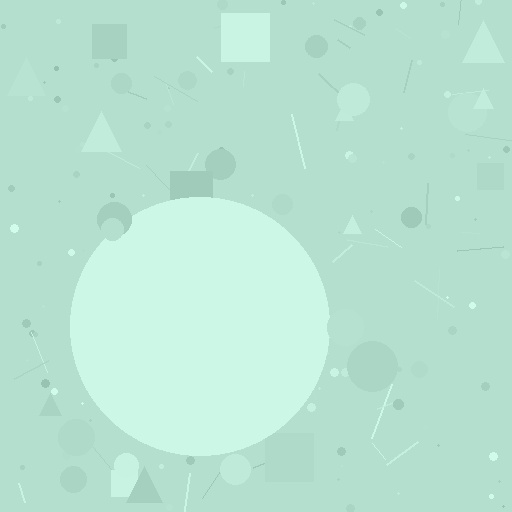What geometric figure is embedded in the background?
A circle is embedded in the background.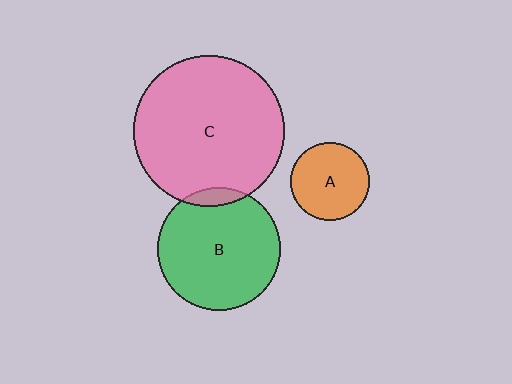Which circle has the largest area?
Circle C (pink).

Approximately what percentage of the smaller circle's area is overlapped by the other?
Approximately 5%.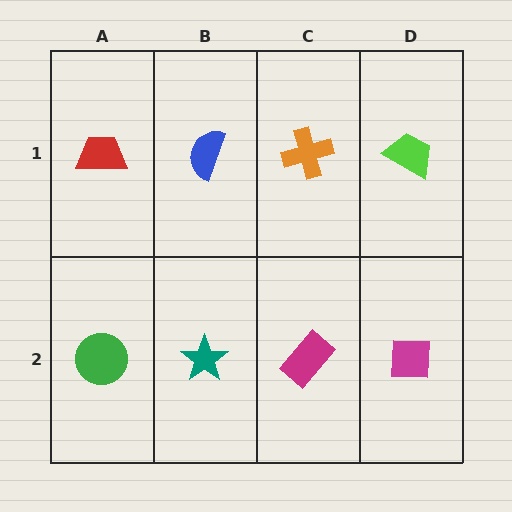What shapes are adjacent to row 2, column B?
A blue semicircle (row 1, column B), a green circle (row 2, column A), a magenta rectangle (row 2, column C).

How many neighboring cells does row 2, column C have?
3.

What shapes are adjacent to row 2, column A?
A red trapezoid (row 1, column A), a teal star (row 2, column B).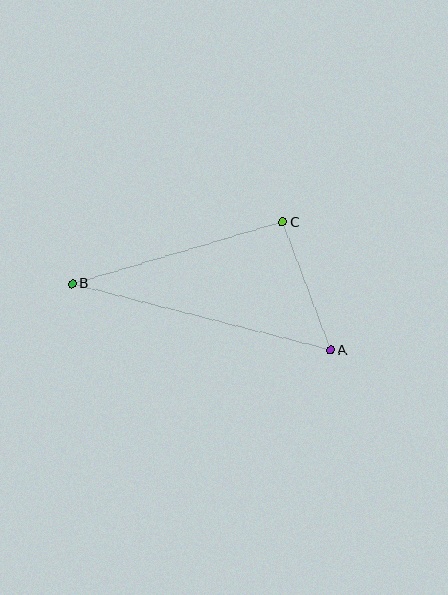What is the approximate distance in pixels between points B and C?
The distance between B and C is approximately 219 pixels.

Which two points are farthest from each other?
Points A and B are farthest from each other.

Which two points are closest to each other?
Points A and C are closest to each other.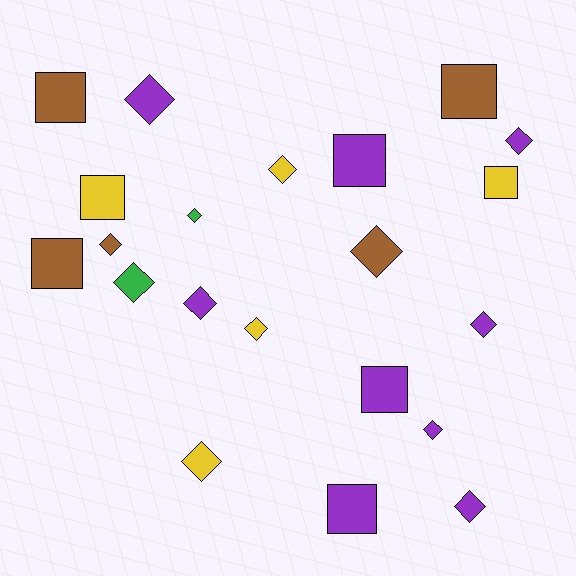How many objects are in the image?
There are 21 objects.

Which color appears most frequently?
Purple, with 9 objects.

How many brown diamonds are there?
There are 2 brown diamonds.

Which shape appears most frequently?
Diamond, with 13 objects.